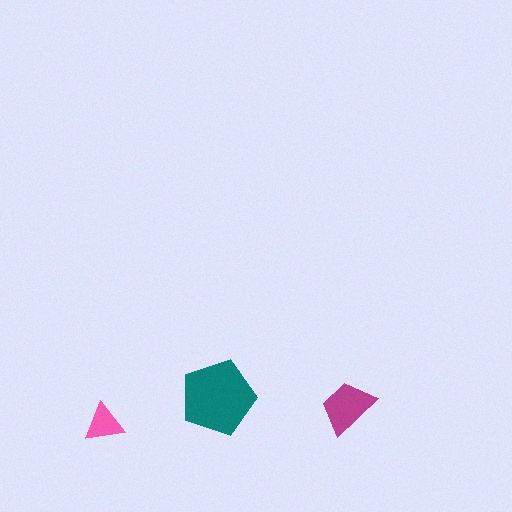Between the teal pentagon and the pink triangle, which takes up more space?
The teal pentagon.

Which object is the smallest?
The pink triangle.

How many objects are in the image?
There are 3 objects in the image.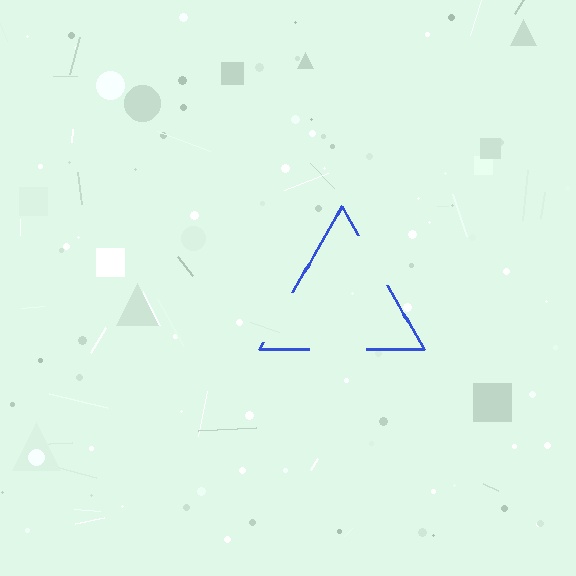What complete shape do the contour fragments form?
The contour fragments form a triangle.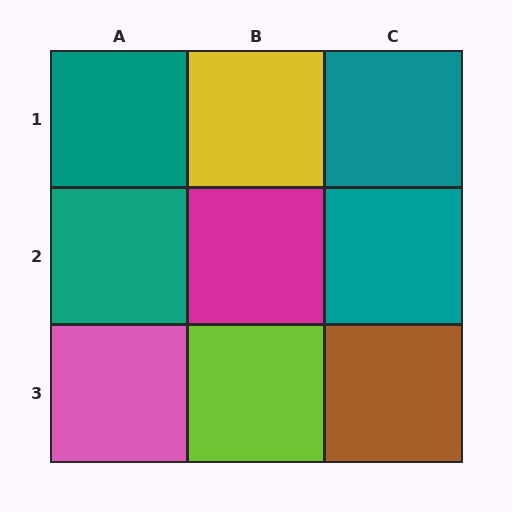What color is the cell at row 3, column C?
Brown.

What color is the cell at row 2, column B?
Magenta.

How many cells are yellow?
1 cell is yellow.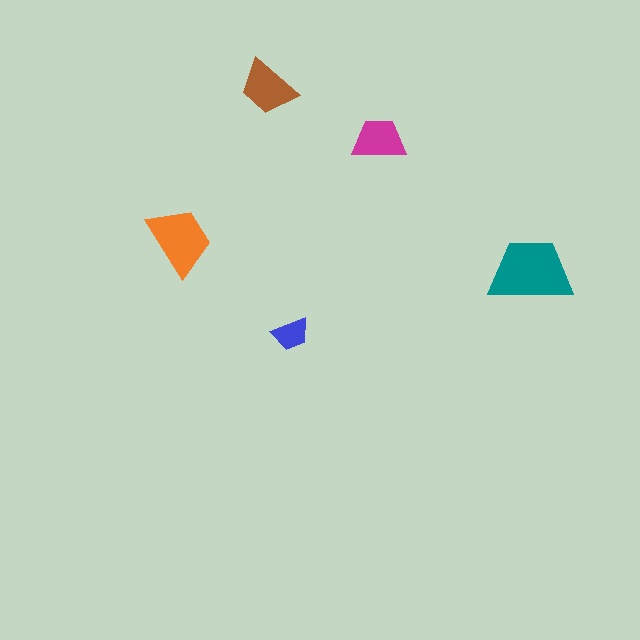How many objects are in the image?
There are 5 objects in the image.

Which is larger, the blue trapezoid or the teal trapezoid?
The teal one.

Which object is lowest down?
The blue trapezoid is bottommost.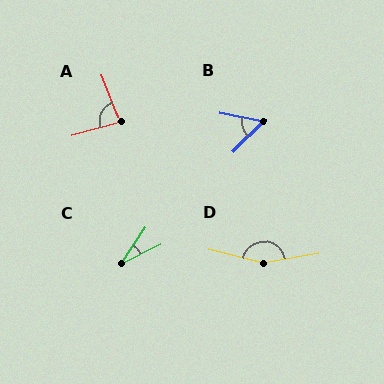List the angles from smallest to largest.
C (30°), B (57°), A (84°), D (157°).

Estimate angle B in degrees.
Approximately 57 degrees.